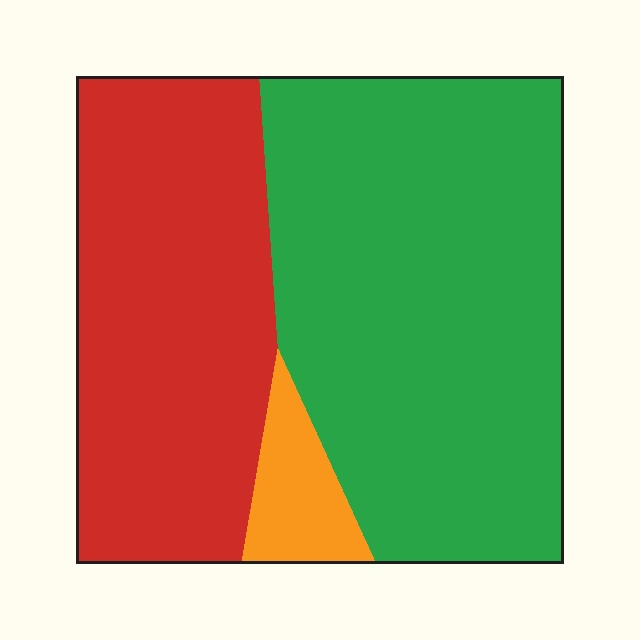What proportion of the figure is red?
Red covers about 40% of the figure.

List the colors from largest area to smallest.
From largest to smallest: green, red, orange.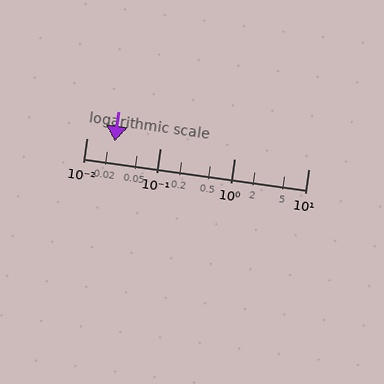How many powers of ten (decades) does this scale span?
The scale spans 3 decades, from 0.01 to 10.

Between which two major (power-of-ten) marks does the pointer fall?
The pointer is between 0.01 and 0.1.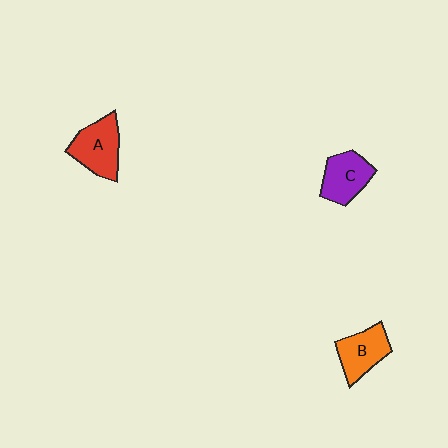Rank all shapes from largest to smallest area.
From largest to smallest: A (red), C (purple), B (orange).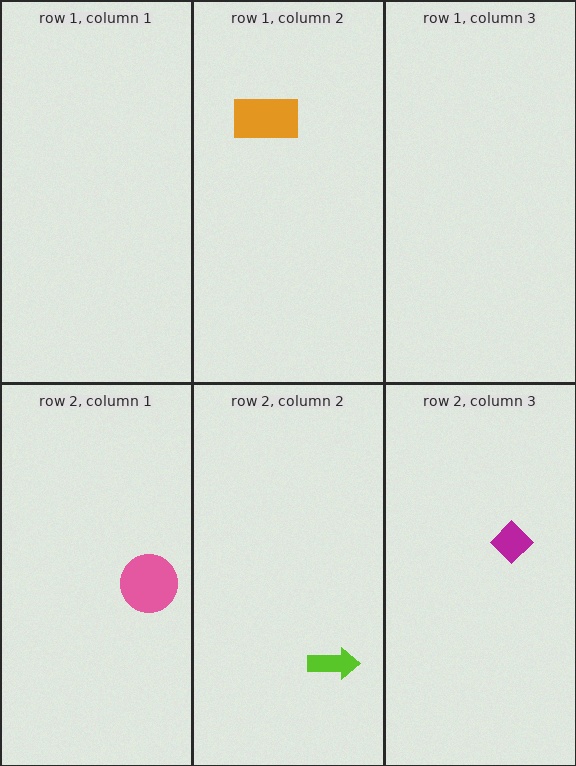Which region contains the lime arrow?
The row 2, column 2 region.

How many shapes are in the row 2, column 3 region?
1.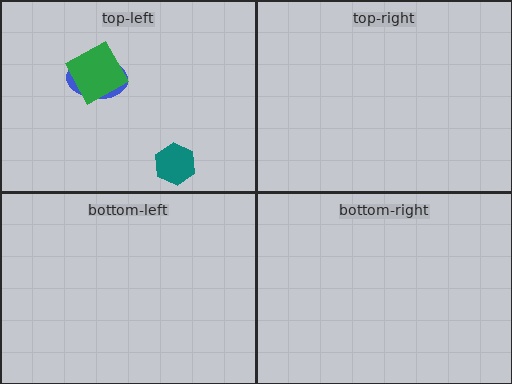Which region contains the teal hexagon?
The top-left region.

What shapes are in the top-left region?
The blue ellipse, the teal hexagon, the green diamond.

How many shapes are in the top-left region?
3.